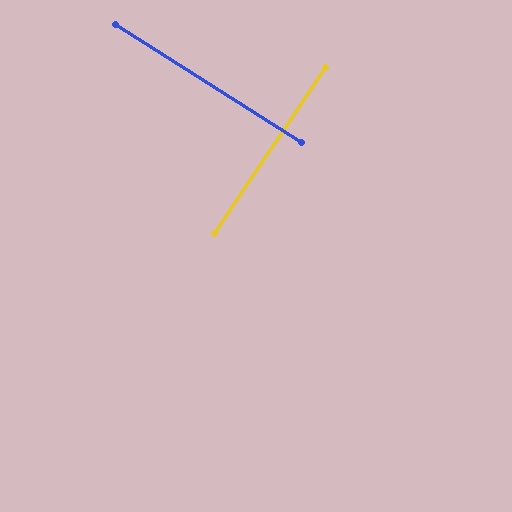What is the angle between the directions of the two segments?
Approximately 88 degrees.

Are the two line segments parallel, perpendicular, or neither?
Perpendicular — they meet at approximately 88°.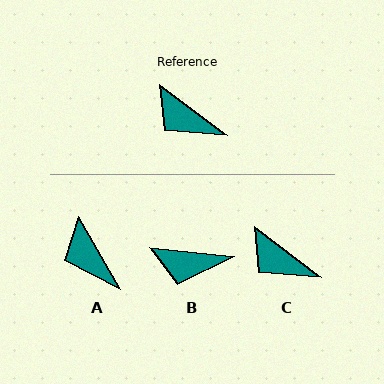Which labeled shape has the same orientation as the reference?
C.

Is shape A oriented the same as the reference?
No, it is off by about 23 degrees.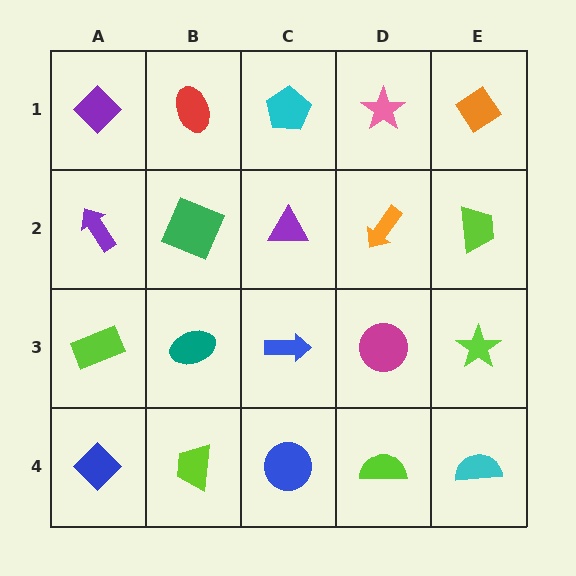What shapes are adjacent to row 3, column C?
A purple triangle (row 2, column C), a blue circle (row 4, column C), a teal ellipse (row 3, column B), a magenta circle (row 3, column D).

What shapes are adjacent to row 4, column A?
A lime rectangle (row 3, column A), a lime trapezoid (row 4, column B).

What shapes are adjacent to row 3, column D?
An orange arrow (row 2, column D), a lime semicircle (row 4, column D), a blue arrow (row 3, column C), a lime star (row 3, column E).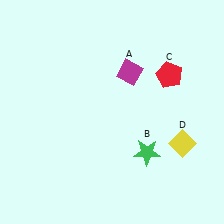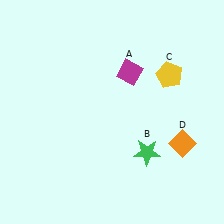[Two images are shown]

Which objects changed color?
C changed from red to yellow. D changed from yellow to orange.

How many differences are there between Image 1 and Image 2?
There are 2 differences between the two images.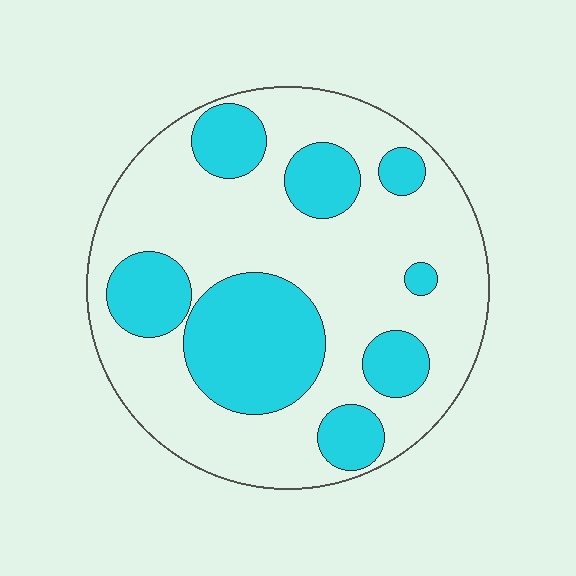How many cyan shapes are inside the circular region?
8.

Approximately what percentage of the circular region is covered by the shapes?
Approximately 30%.